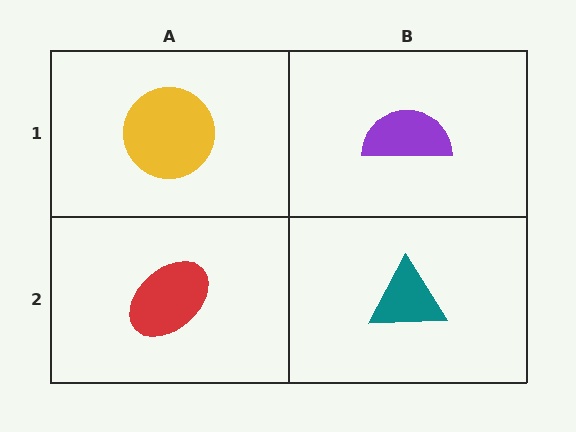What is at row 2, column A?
A red ellipse.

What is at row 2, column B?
A teal triangle.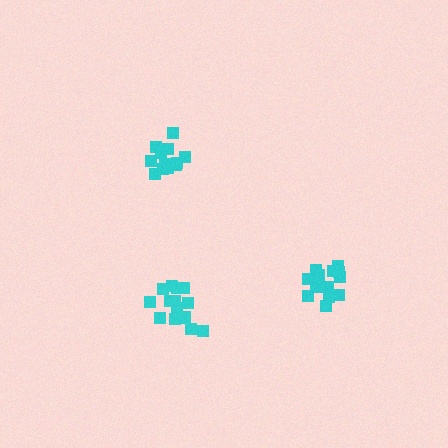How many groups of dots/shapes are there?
There are 3 groups.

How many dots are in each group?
Group 1: 15 dots, Group 2: 12 dots, Group 3: 13 dots (40 total).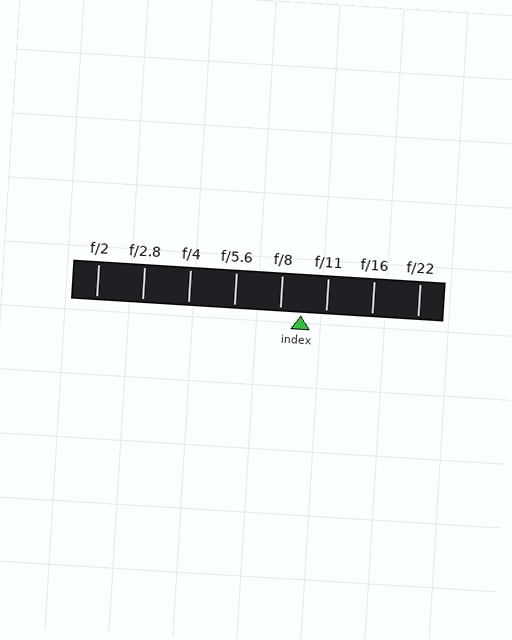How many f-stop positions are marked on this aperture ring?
There are 8 f-stop positions marked.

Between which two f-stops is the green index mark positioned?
The index mark is between f/8 and f/11.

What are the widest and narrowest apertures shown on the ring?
The widest aperture shown is f/2 and the narrowest is f/22.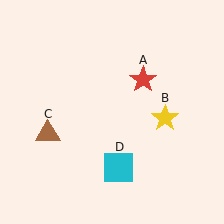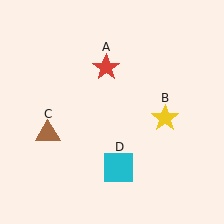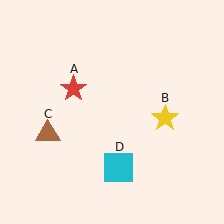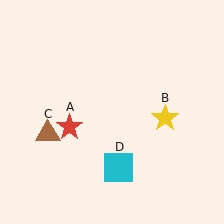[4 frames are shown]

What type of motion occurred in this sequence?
The red star (object A) rotated counterclockwise around the center of the scene.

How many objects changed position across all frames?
1 object changed position: red star (object A).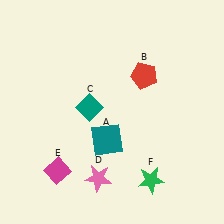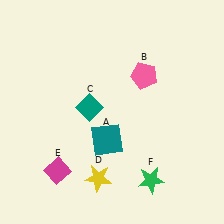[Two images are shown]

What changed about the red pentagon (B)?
In Image 1, B is red. In Image 2, it changed to pink.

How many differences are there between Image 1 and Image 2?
There are 2 differences between the two images.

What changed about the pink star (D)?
In Image 1, D is pink. In Image 2, it changed to yellow.